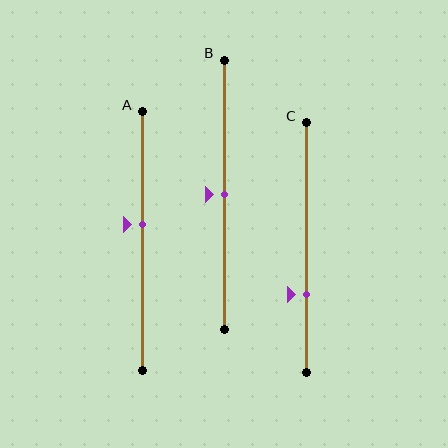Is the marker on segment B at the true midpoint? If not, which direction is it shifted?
Yes, the marker on segment B is at the true midpoint.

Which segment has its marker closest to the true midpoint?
Segment B has its marker closest to the true midpoint.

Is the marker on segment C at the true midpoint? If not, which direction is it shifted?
No, the marker on segment C is shifted downward by about 19% of the segment length.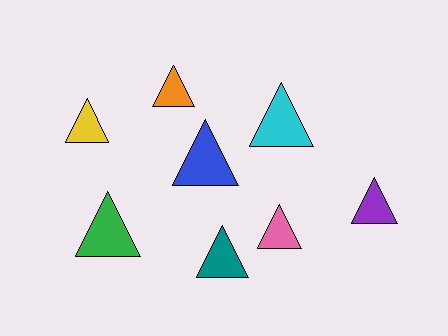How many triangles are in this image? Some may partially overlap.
There are 8 triangles.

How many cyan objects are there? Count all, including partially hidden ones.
There is 1 cyan object.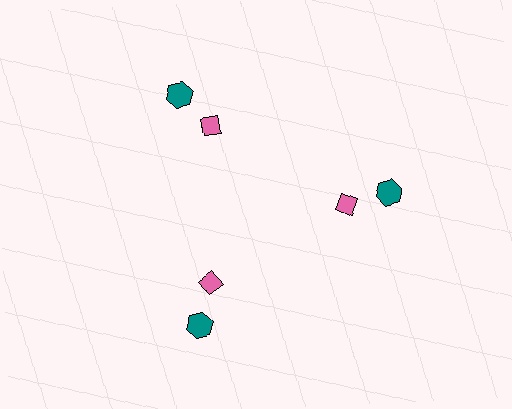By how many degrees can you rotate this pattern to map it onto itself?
The pattern maps onto itself every 120 degrees of rotation.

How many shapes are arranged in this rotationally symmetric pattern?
There are 6 shapes, arranged in 3 groups of 2.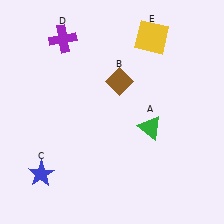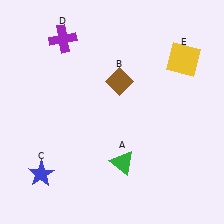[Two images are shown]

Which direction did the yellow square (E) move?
The yellow square (E) moved right.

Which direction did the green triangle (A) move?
The green triangle (A) moved down.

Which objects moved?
The objects that moved are: the green triangle (A), the yellow square (E).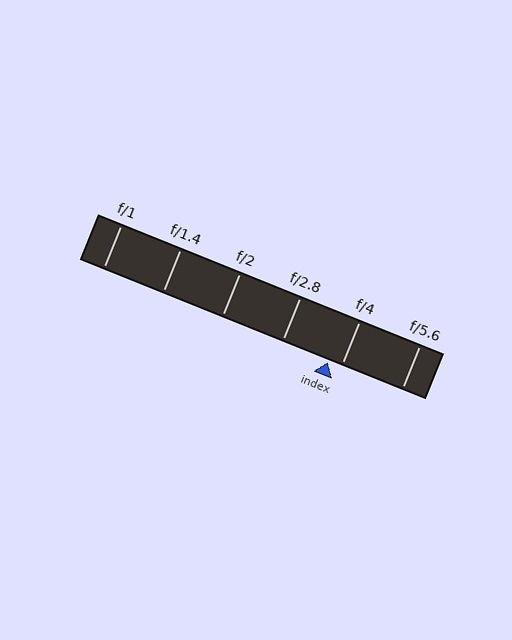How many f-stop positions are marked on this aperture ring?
There are 6 f-stop positions marked.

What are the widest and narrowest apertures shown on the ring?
The widest aperture shown is f/1 and the narrowest is f/5.6.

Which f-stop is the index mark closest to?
The index mark is closest to f/4.